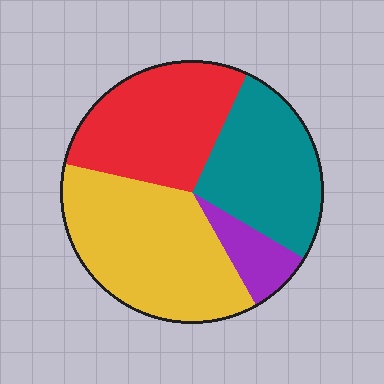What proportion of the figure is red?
Red takes up about one quarter (1/4) of the figure.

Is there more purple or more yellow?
Yellow.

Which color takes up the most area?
Yellow, at roughly 35%.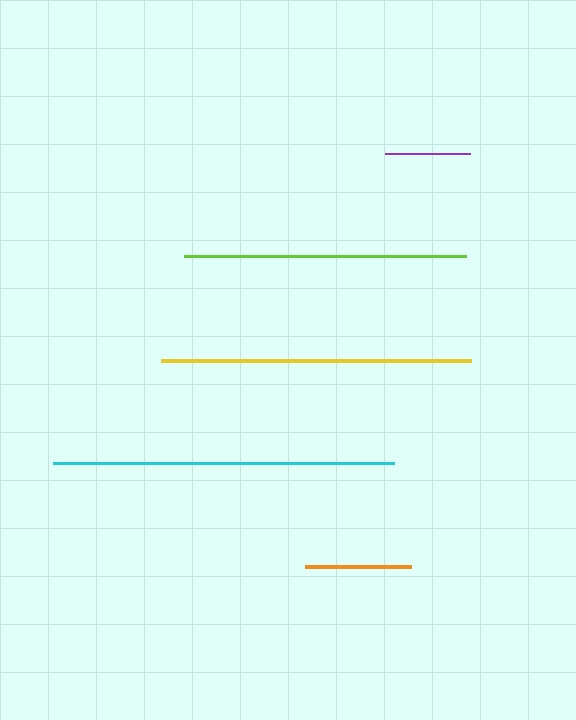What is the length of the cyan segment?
The cyan segment is approximately 342 pixels long.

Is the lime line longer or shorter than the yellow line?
The yellow line is longer than the lime line.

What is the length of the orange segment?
The orange segment is approximately 106 pixels long.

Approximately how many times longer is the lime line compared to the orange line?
The lime line is approximately 2.7 times the length of the orange line.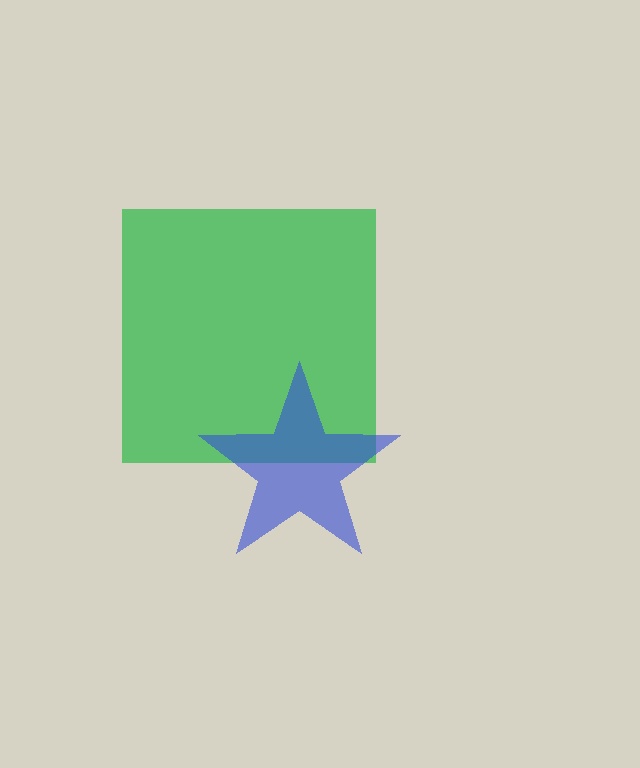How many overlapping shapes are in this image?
There are 2 overlapping shapes in the image.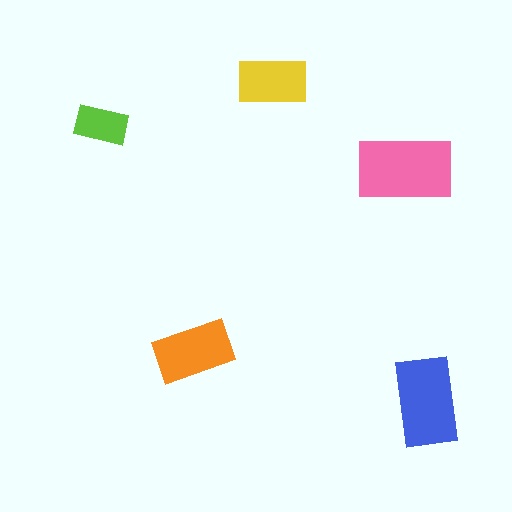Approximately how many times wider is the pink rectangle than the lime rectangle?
About 2 times wider.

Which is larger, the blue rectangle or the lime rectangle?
The blue one.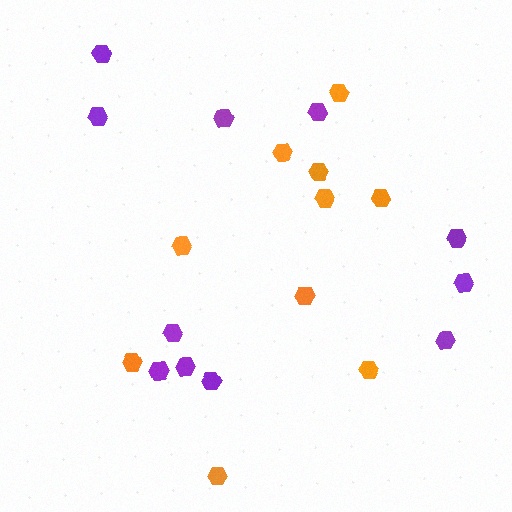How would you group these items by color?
There are 2 groups: one group of orange hexagons (10) and one group of purple hexagons (11).